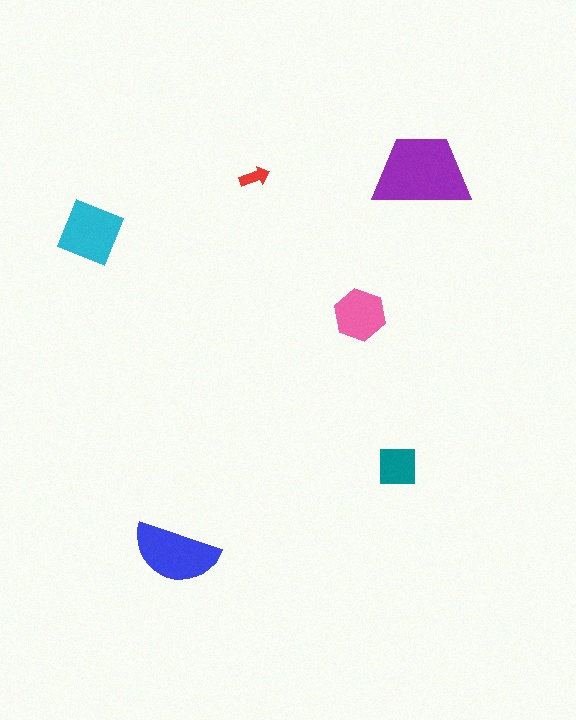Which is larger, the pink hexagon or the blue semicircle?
The blue semicircle.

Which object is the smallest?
The red arrow.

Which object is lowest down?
The blue semicircle is bottommost.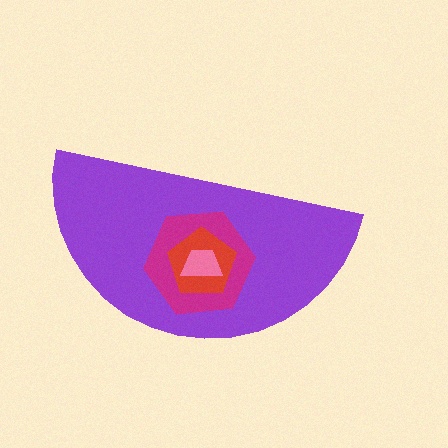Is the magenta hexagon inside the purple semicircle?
Yes.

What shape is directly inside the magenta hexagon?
The red pentagon.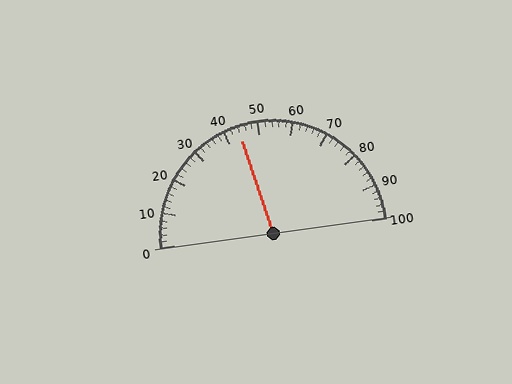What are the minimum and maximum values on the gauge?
The gauge ranges from 0 to 100.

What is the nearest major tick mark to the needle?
The nearest major tick mark is 40.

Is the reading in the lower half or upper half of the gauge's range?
The reading is in the lower half of the range (0 to 100).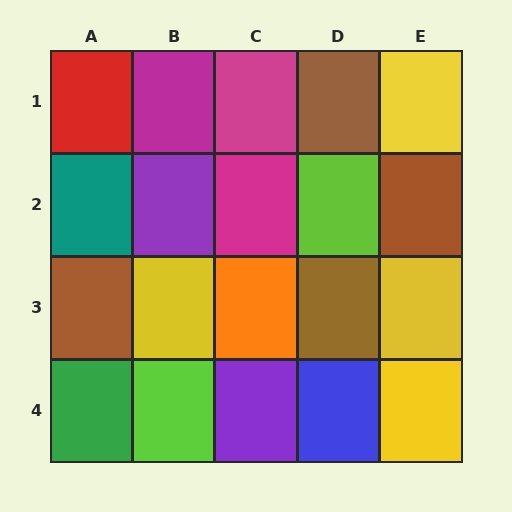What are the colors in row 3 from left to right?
Brown, yellow, orange, brown, yellow.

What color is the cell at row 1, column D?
Brown.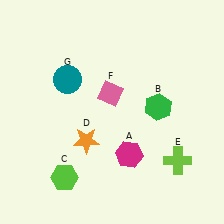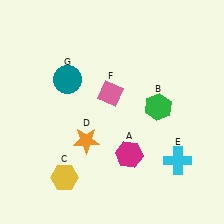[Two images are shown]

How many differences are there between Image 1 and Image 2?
There are 2 differences between the two images.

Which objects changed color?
C changed from lime to yellow. E changed from lime to cyan.